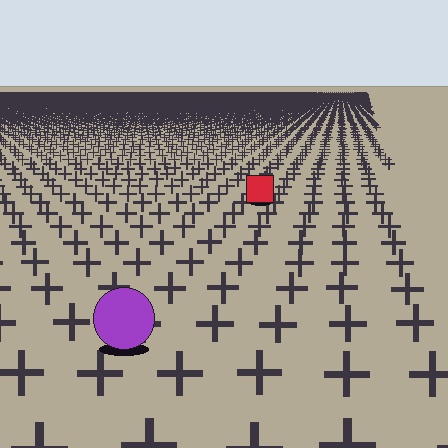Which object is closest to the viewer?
The purple circle is closest. The texture marks near it are larger and more spread out.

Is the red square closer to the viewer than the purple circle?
No. The purple circle is closer — you can tell from the texture gradient: the ground texture is coarser near it.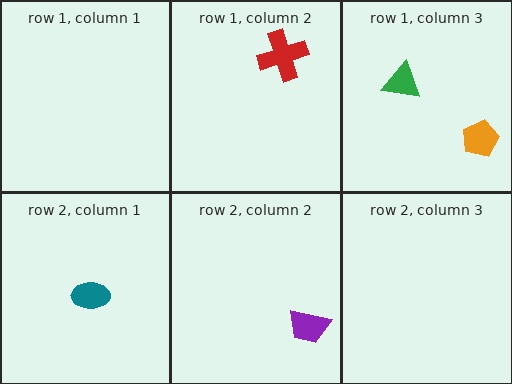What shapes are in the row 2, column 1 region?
The teal ellipse.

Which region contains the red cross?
The row 1, column 2 region.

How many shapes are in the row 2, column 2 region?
1.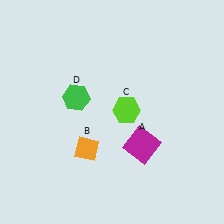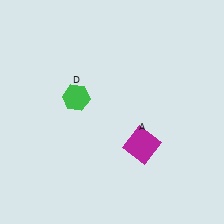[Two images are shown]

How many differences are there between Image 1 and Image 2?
There are 2 differences between the two images.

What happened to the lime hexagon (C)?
The lime hexagon (C) was removed in Image 2. It was in the top-right area of Image 1.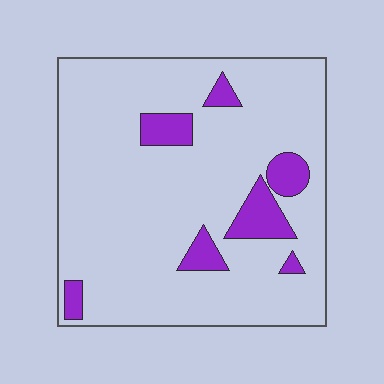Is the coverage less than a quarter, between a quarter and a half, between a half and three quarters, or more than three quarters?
Less than a quarter.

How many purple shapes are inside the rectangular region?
7.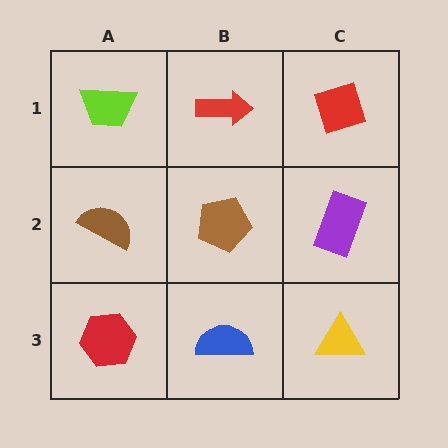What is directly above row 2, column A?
A lime trapezoid.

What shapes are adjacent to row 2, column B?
A red arrow (row 1, column B), a blue semicircle (row 3, column B), a brown semicircle (row 2, column A), a purple rectangle (row 2, column C).